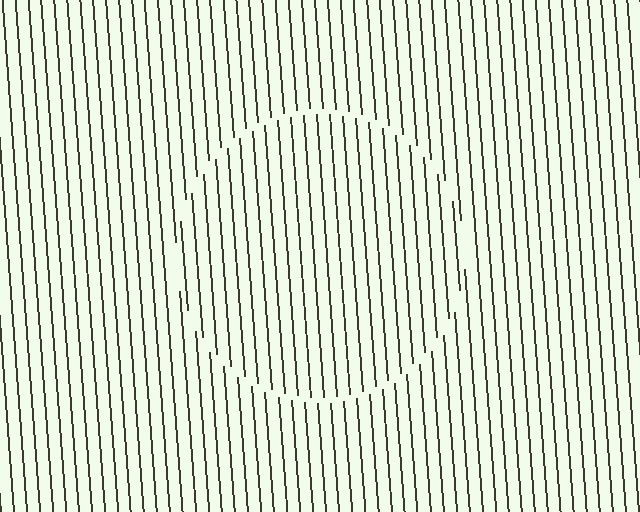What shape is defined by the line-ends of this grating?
An illusory circle. The interior of the shape contains the same grating, shifted by half a period — the contour is defined by the phase discontinuity where line-ends from the inner and outer gratings abut.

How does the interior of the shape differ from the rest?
The interior of the shape contains the same grating, shifted by half a period — the contour is defined by the phase discontinuity where line-ends from the inner and outer gratings abut.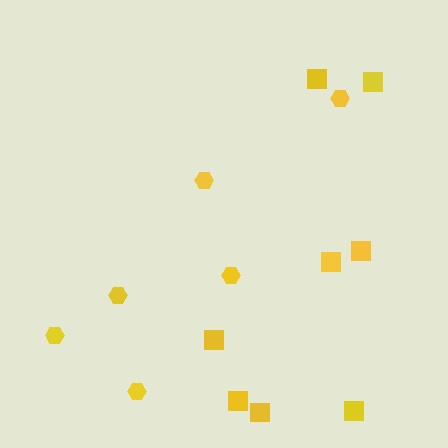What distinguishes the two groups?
There are 2 groups: one group of squares (8) and one group of hexagons (6).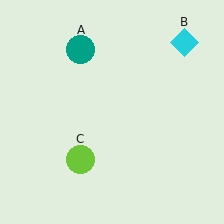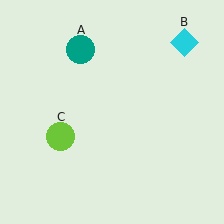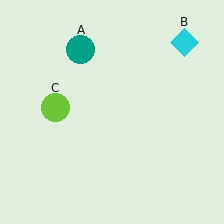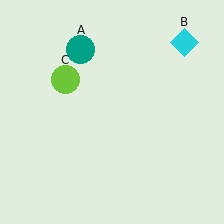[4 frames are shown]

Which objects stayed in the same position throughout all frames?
Teal circle (object A) and cyan diamond (object B) remained stationary.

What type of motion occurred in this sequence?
The lime circle (object C) rotated clockwise around the center of the scene.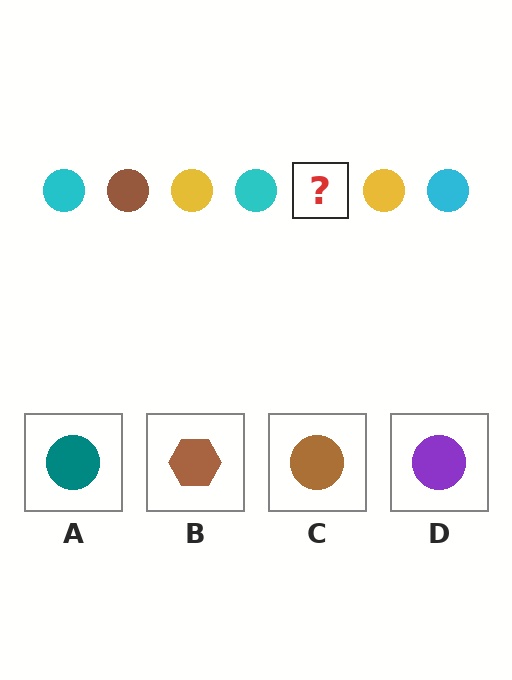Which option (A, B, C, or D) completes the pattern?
C.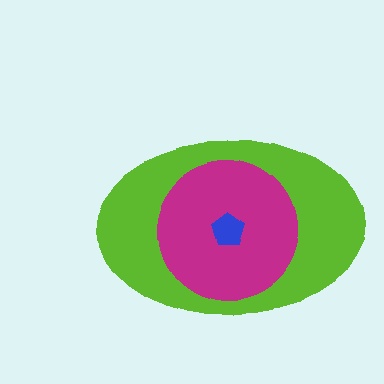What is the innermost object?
The blue pentagon.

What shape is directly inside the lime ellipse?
The magenta circle.